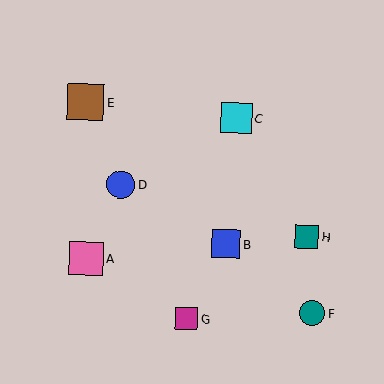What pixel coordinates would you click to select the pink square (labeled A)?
Click at (86, 258) to select the pink square A.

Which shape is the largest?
The brown square (labeled E) is the largest.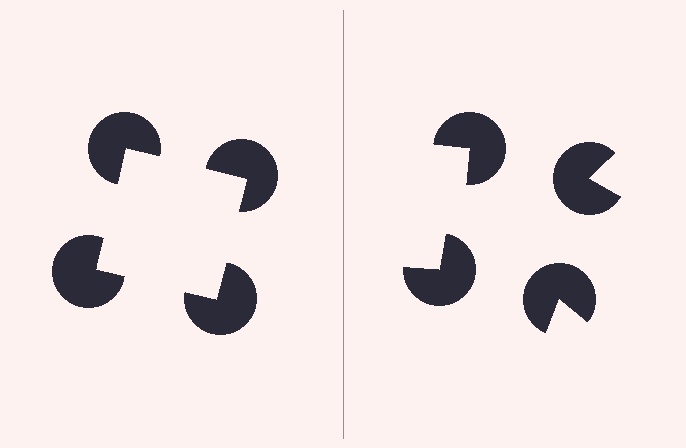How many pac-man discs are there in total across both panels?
8 — 4 on each side.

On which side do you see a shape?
An illusory square appears on the left side. On the right side the wedge cuts are rotated, so no coherent shape forms.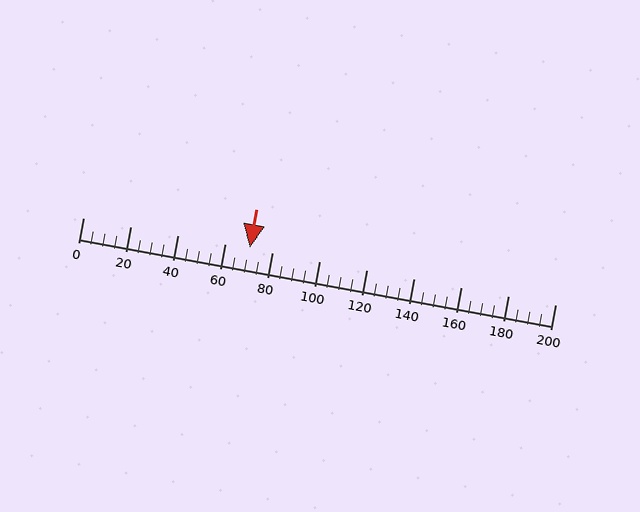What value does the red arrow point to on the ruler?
The red arrow points to approximately 71.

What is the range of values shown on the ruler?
The ruler shows values from 0 to 200.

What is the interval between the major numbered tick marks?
The major tick marks are spaced 20 units apart.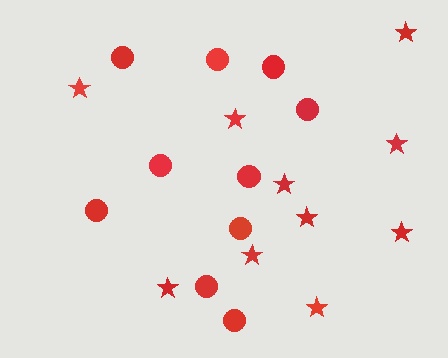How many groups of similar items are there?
There are 2 groups: one group of stars (10) and one group of circles (10).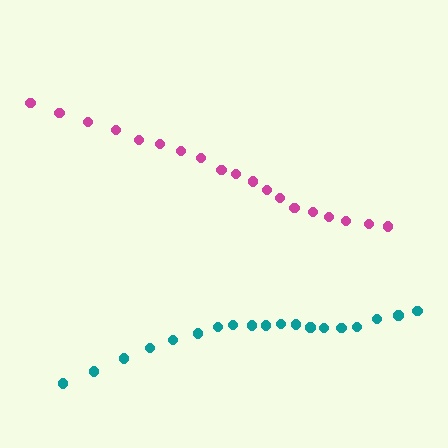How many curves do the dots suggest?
There are 2 distinct paths.